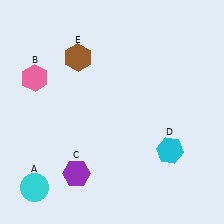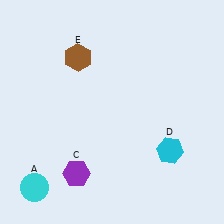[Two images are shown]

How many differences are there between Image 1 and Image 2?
There is 1 difference between the two images.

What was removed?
The pink hexagon (B) was removed in Image 2.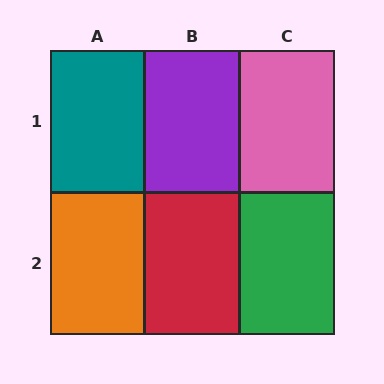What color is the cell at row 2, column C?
Green.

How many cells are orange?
1 cell is orange.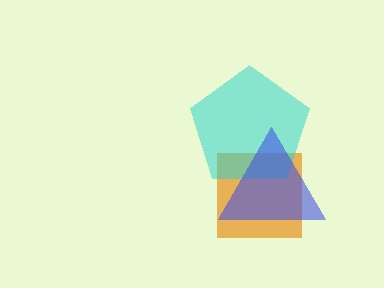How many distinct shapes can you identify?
There are 3 distinct shapes: an orange square, a cyan pentagon, a blue triangle.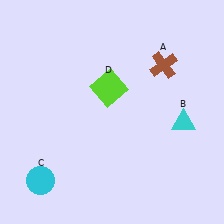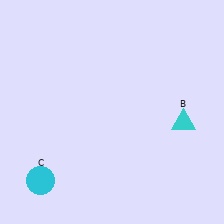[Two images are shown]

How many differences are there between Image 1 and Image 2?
There are 2 differences between the two images.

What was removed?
The lime square (D), the brown cross (A) were removed in Image 2.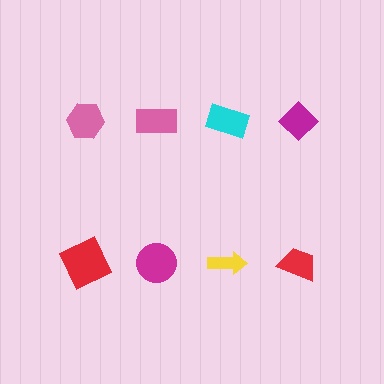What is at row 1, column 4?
A magenta diamond.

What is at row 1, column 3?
A cyan rectangle.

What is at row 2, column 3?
A yellow arrow.